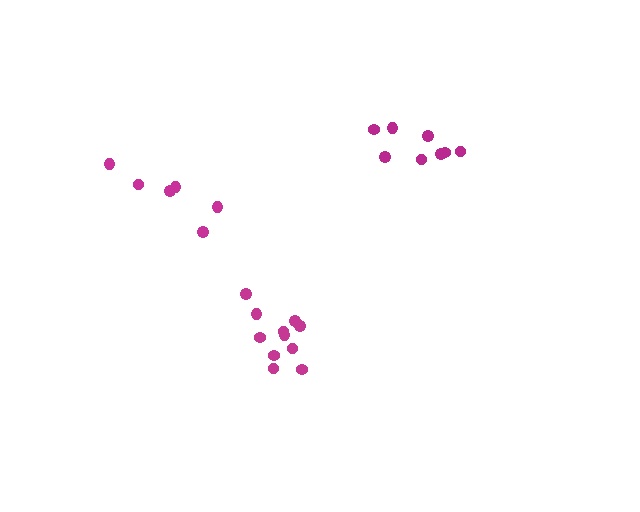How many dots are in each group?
Group 1: 8 dots, Group 2: 6 dots, Group 3: 11 dots (25 total).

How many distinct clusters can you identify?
There are 3 distinct clusters.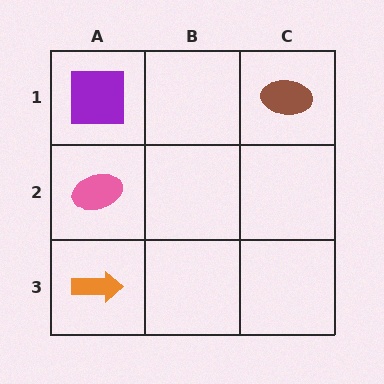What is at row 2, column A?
A pink ellipse.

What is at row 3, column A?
An orange arrow.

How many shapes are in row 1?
2 shapes.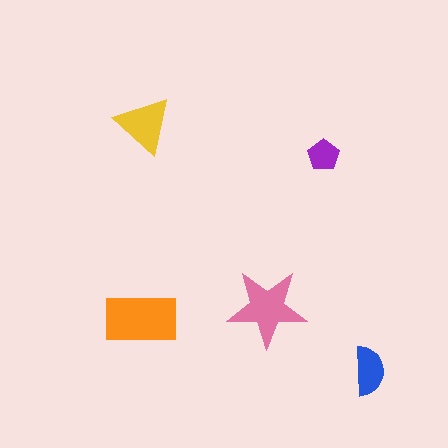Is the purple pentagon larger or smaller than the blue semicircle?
Smaller.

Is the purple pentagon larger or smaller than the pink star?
Smaller.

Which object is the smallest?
The purple pentagon.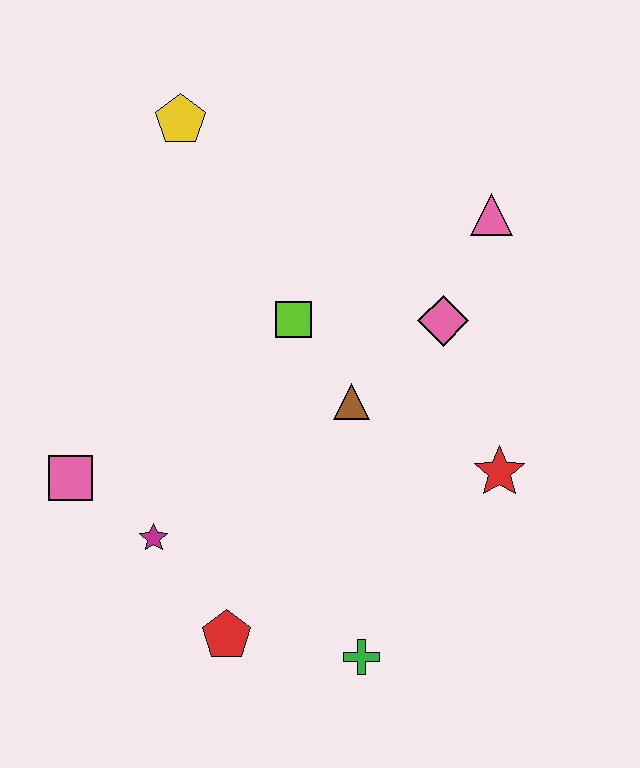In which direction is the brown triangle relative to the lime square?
The brown triangle is below the lime square.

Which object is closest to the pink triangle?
The pink diamond is closest to the pink triangle.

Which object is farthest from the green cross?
The yellow pentagon is farthest from the green cross.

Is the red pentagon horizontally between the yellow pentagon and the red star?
Yes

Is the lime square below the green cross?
No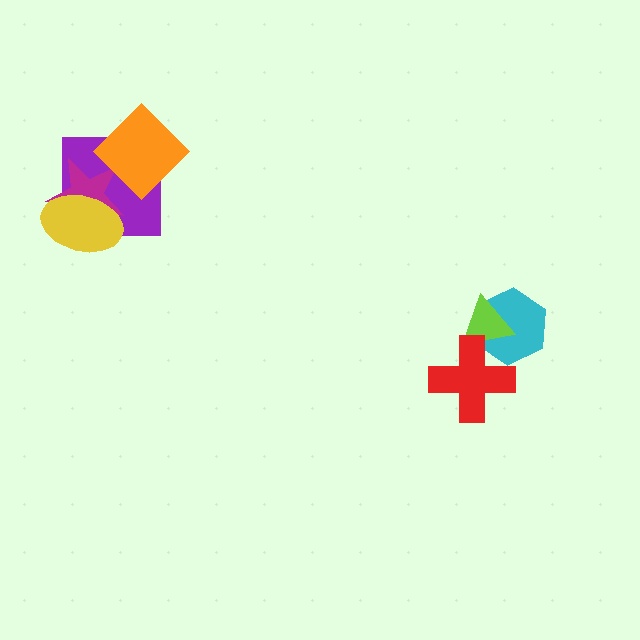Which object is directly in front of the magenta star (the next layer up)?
The orange diamond is directly in front of the magenta star.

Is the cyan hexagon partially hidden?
Yes, it is partially covered by another shape.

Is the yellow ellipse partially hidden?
No, no other shape covers it.